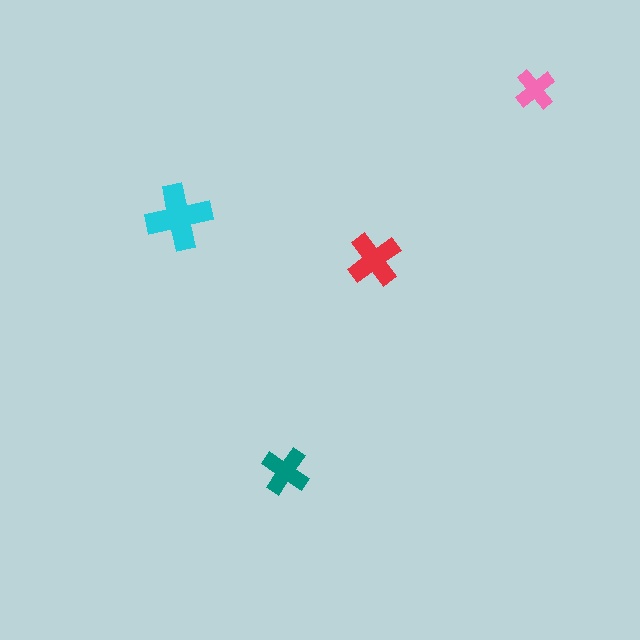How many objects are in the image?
There are 4 objects in the image.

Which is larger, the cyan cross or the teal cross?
The cyan one.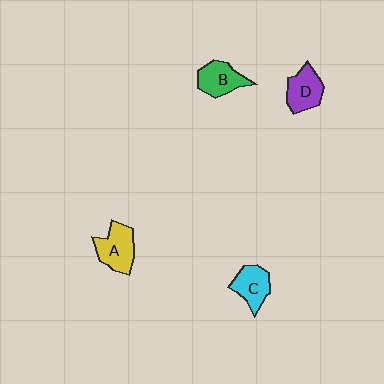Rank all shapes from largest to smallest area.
From largest to smallest: A (yellow), D (purple), B (green), C (cyan).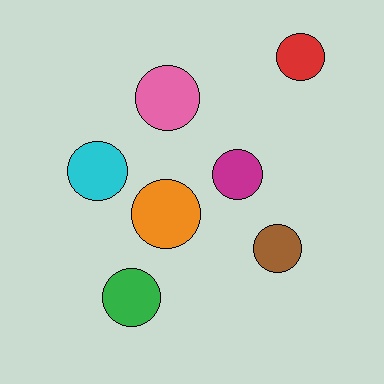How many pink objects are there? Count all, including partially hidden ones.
There is 1 pink object.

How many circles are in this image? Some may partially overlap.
There are 7 circles.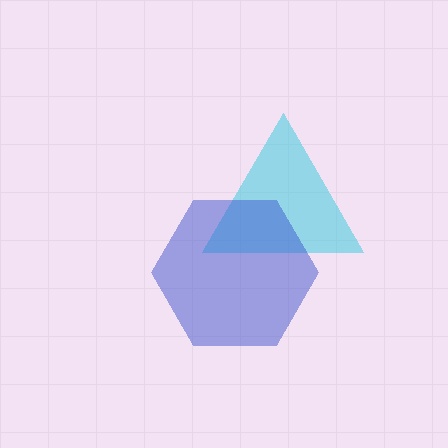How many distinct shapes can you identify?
There are 2 distinct shapes: a cyan triangle, a blue hexagon.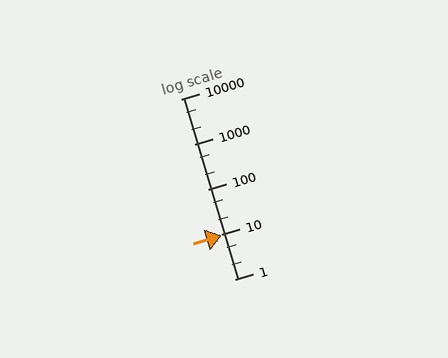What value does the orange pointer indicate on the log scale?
The pointer indicates approximately 9.4.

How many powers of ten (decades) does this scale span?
The scale spans 4 decades, from 1 to 10000.